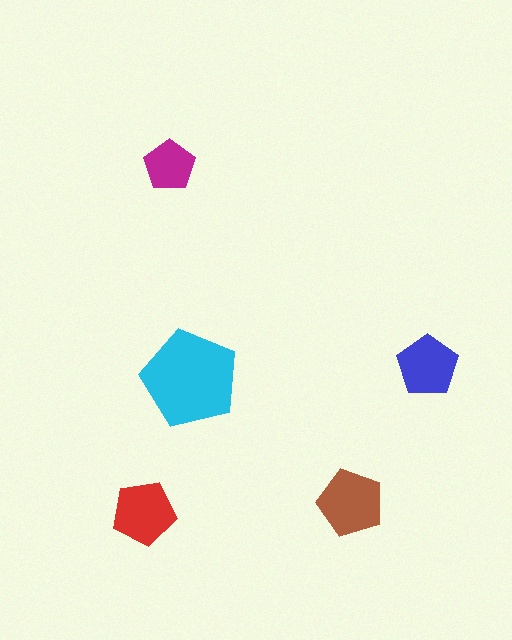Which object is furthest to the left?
The red pentagon is leftmost.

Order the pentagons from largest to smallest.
the cyan one, the brown one, the red one, the blue one, the magenta one.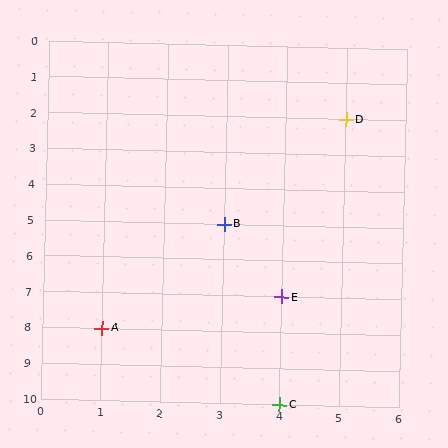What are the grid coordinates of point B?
Point B is at grid coordinates (3, 5).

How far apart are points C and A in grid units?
Points C and A are 3 columns and 2 rows apart (about 3.6 grid units diagonally).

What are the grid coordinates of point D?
Point D is at grid coordinates (5, 2).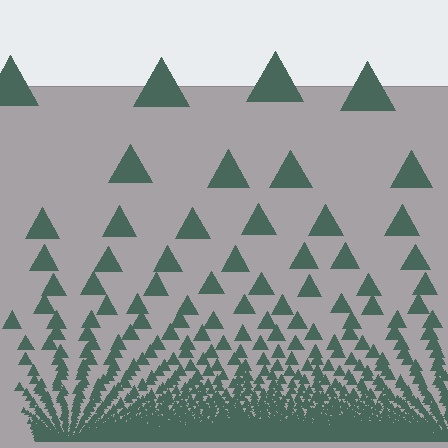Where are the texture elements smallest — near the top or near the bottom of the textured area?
Near the bottom.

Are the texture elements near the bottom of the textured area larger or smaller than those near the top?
Smaller. The gradient is inverted — elements near the bottom are smaller and denser.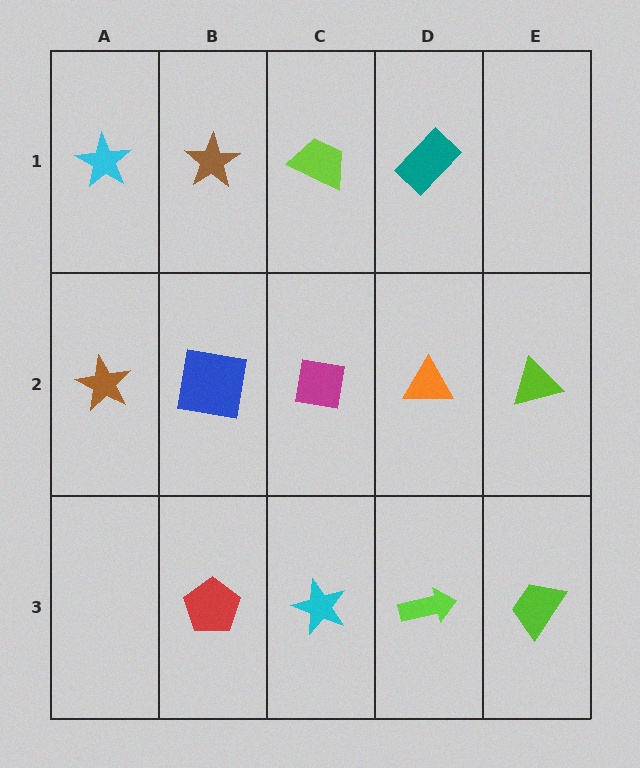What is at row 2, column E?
A lime triangle.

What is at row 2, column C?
A magenta square.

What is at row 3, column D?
A lime arrow.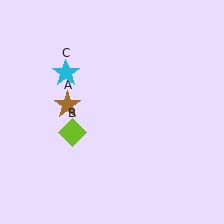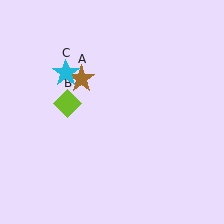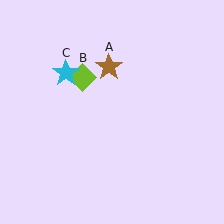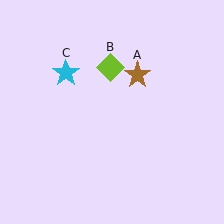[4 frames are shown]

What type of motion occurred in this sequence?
The brown star (object A), lime diamond (object B) rotated clockwise around the center of the scene.